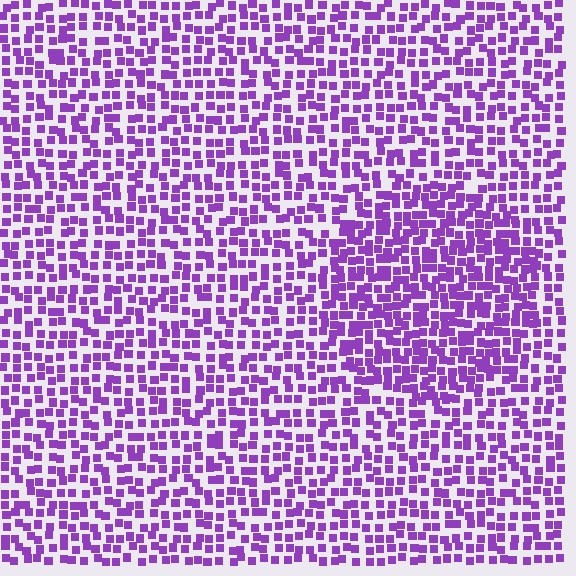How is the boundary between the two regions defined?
The boundary is defined by a change in element density (approximately 1.5x ratio). All elements are the same color, size, and shape.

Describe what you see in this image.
The image contains small purple elements arranged at two different densities. A circle-shaped region is visible where the elements are more densely packed than the surrounding area.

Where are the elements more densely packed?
The elements are more densely packed inside the circle boundary.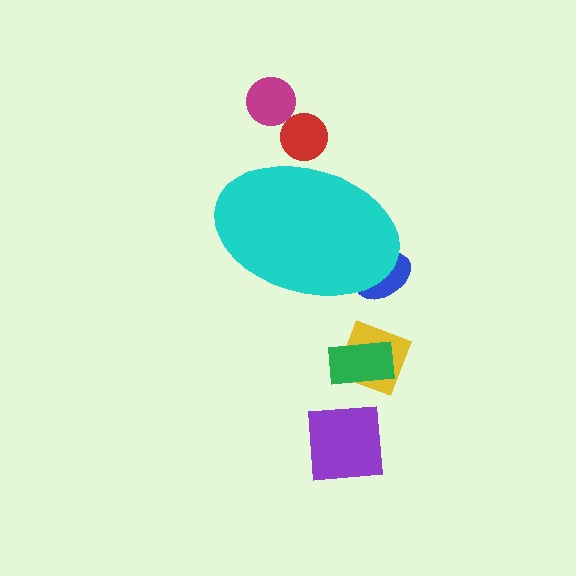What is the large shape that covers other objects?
A cyan ellipse.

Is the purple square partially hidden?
No, the purple square is fully visible.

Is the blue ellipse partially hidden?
Yes, the blue ellipse is partially hidden behind the cyan ellipse.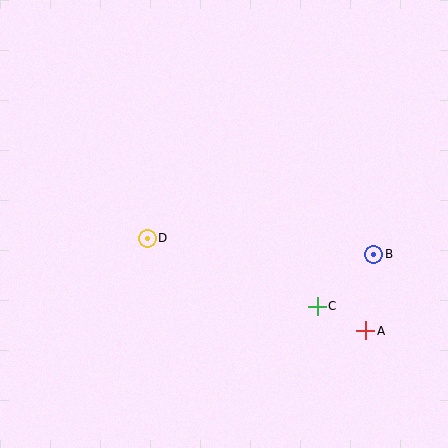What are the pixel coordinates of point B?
Point B is at (374, 254).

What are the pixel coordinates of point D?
Point D is at (147, 238).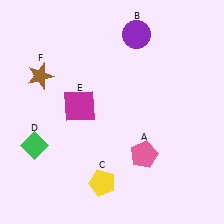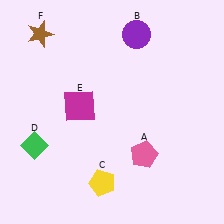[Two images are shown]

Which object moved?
The brown star (F) moved up.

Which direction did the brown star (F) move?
The brown star (F) moved up.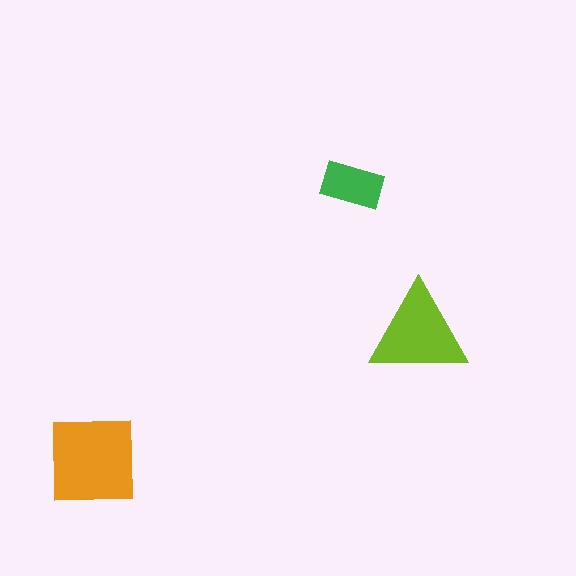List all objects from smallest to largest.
The green rectangle, the lime triangle, the orange square.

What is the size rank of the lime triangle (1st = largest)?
2nd.